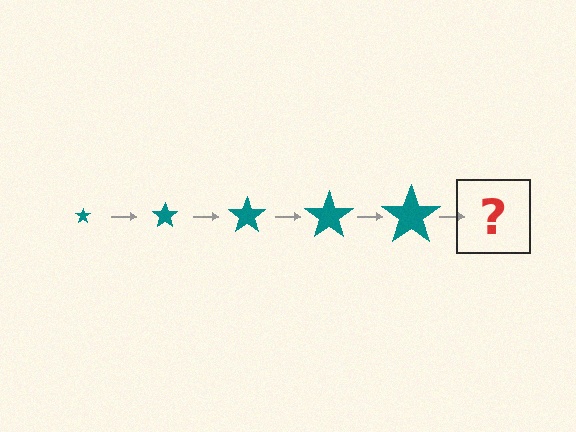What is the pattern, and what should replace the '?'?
The pattern is that the star gets progressively larger each step. The '?' should be a teal star, larger than the previous one.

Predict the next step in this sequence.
The next step is a teal star, larger than the previous one.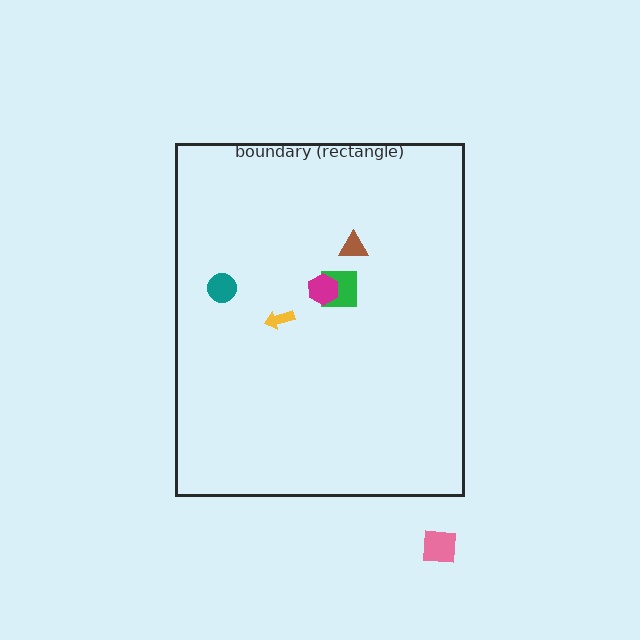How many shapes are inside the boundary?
5 inside, 1 outside.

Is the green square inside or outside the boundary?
Inside.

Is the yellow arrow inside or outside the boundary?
Inside.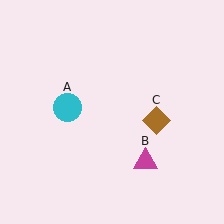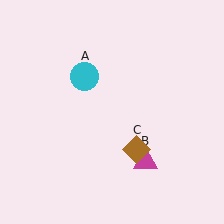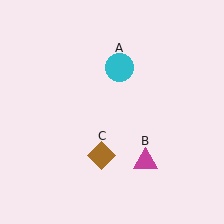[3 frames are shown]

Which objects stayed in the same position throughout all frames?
Magenta triangle (object B) remained stationary.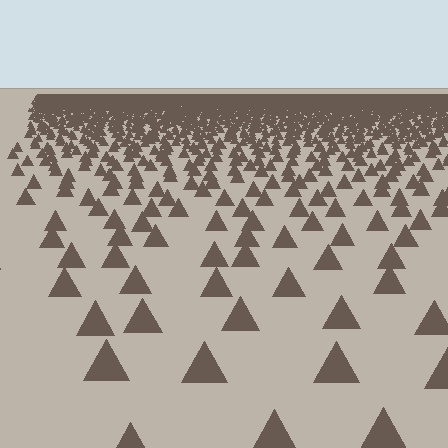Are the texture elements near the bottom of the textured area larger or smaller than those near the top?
Larger. Near the bottom, elements are closer to the viewer and appear at a bigger on-screen size.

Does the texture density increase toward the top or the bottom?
Density increases toward the top.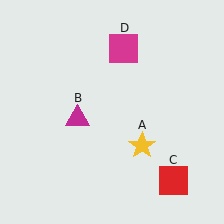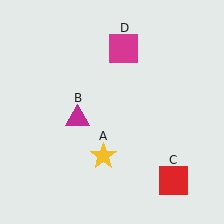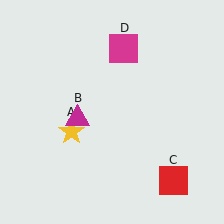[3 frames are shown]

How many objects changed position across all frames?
1 object changed position: yellow star (object A).